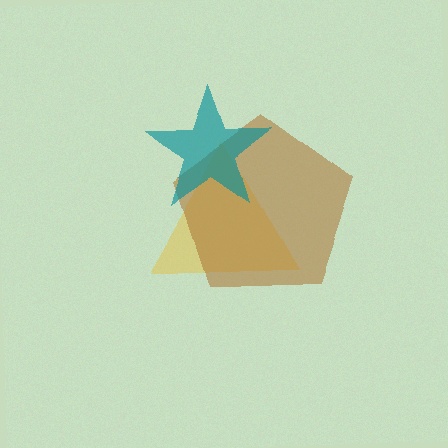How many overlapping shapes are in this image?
There are 3 overlapping shapes in the image.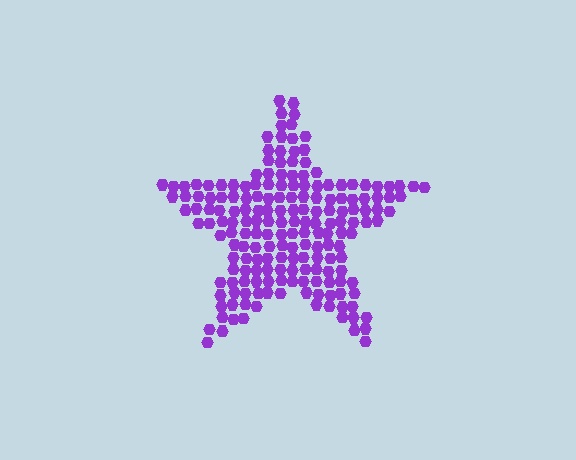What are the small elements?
The small elements are hexagons.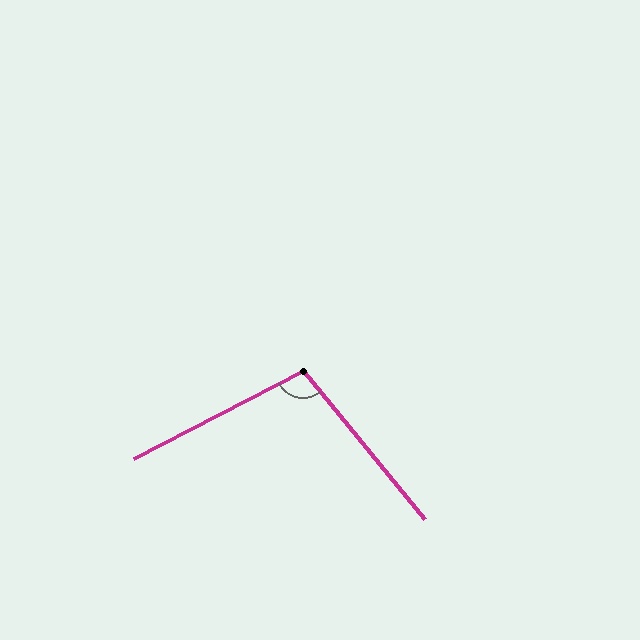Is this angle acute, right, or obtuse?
It is obtuse.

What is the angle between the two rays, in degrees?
Approximately 102 degrees.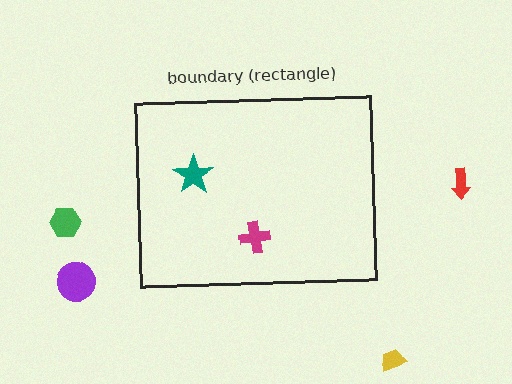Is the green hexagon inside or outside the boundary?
Outside.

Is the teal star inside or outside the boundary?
Inside.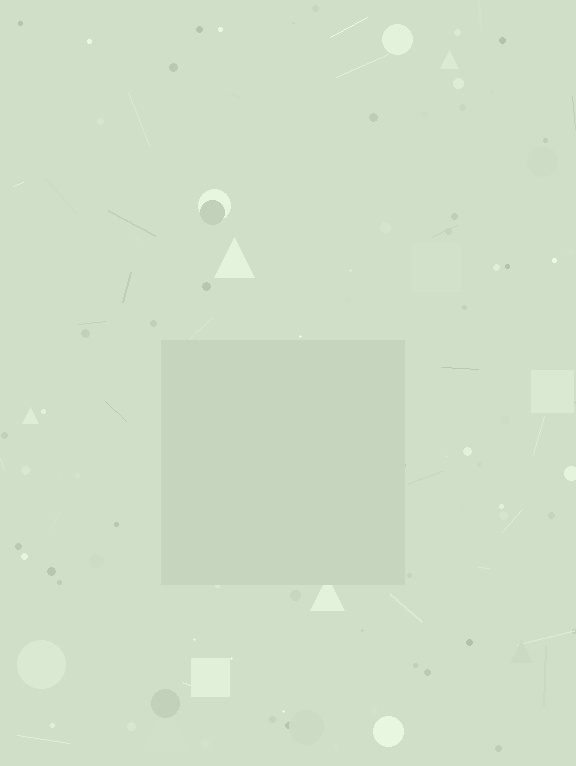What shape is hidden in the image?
A square is hidden in the image.